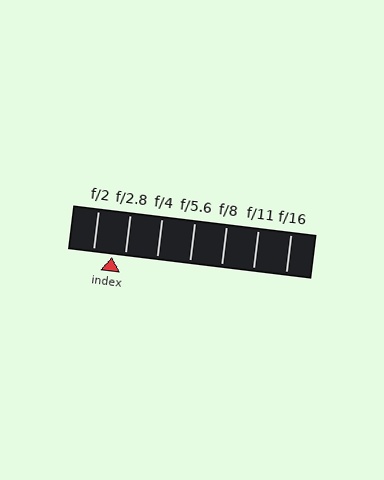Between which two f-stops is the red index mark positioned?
The index mark is between f/2 and f/2.8.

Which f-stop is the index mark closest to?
The index mark is closest to f/2.8.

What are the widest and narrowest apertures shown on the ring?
The widest aperture shown is f/2 and the narrowest is f/16.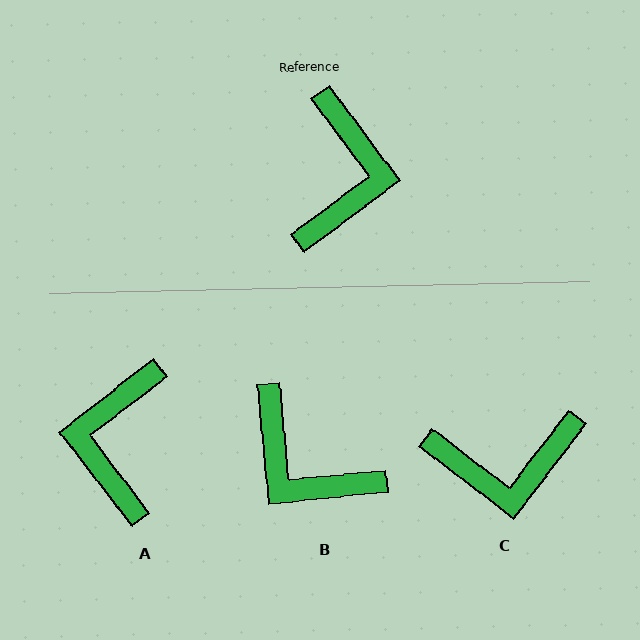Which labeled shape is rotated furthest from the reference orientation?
A, about 179 degrees away.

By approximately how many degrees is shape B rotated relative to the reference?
Approximately 121 degrees clockwise.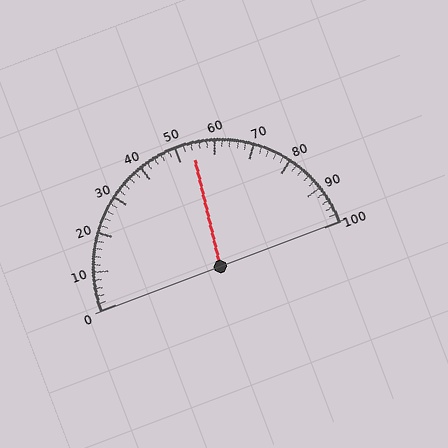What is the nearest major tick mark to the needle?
The nearest major tick mark is 50.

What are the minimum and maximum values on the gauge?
The gauge ranges from 0 to 100.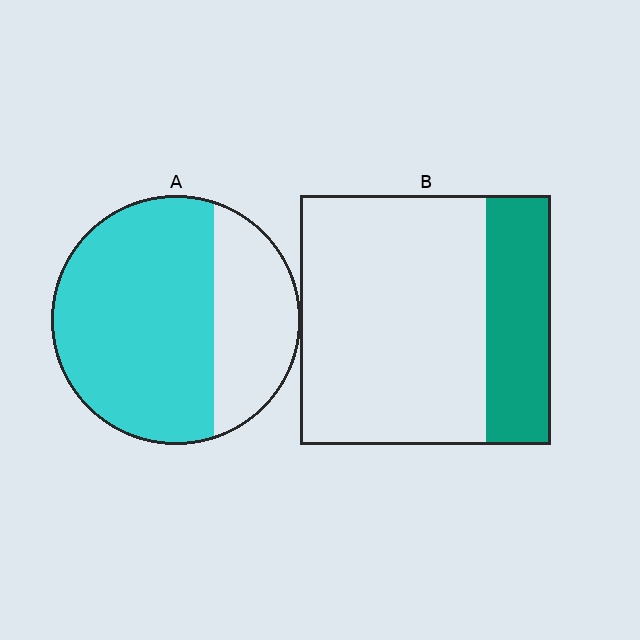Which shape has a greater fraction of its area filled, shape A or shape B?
Shape A.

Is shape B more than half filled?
No.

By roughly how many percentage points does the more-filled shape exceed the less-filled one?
By roughly 45 percentage points (A over B).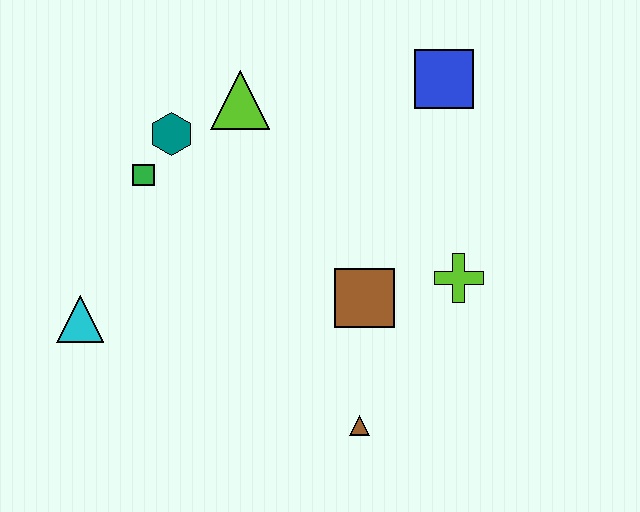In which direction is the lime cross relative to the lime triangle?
The lime cross is to the right of the lime triangle.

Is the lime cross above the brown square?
Yes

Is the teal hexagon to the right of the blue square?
No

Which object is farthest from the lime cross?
The cyan triangle is farthest from the lime cross.